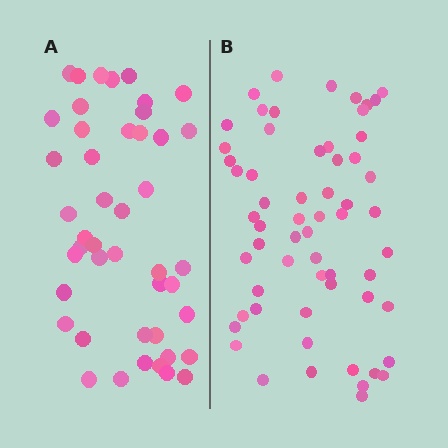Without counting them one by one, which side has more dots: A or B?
Region B (the right region) has more dots.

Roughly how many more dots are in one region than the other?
Region B has approximately 15 more dots than region A.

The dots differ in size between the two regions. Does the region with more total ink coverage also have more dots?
No. Region A has more total ink coverage because its dots are larger, but region B actually contains more individual dots. Total area can be misleading — the number of items is what matters here.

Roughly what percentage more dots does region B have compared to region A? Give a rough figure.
About 35% more.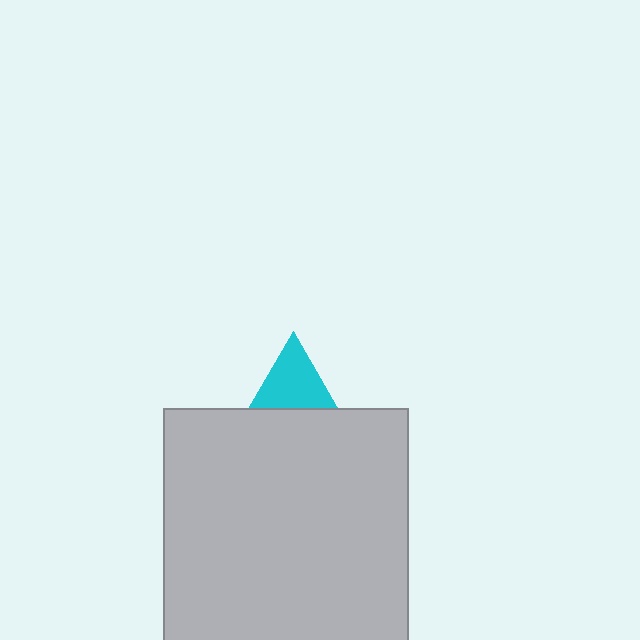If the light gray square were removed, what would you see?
You would see the complete cyan triangle.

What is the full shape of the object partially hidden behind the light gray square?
The partially hidden object is a cyan triangle.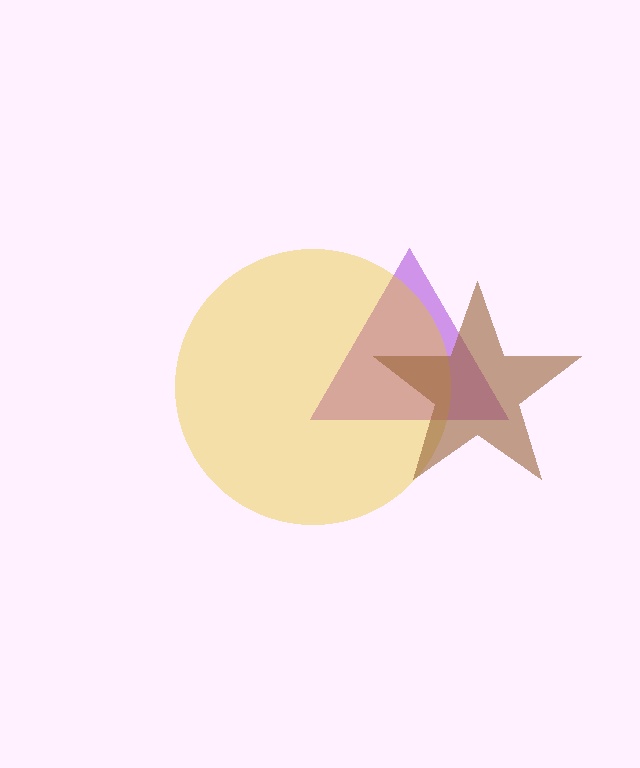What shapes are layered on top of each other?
The layered shapes are: a purple triangle, a yellow circle, a brown star.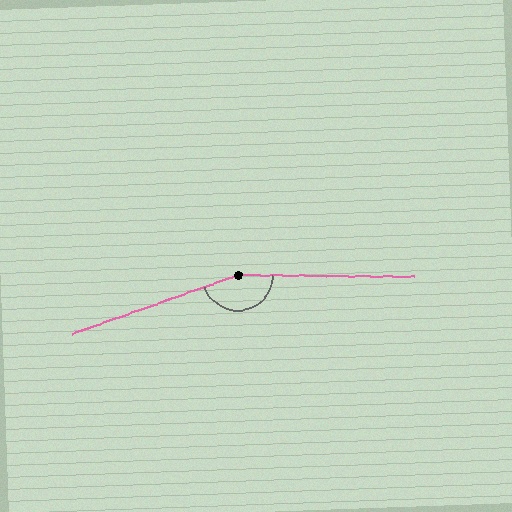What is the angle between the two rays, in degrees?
Approximately 160 degrees.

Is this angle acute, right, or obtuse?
It is obtuse.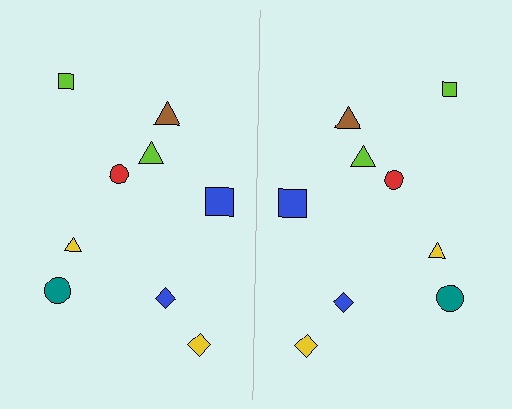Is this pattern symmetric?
Yes, this pattern has bilateral (reflection) symmetry.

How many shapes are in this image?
There are 18 shapes in this image.